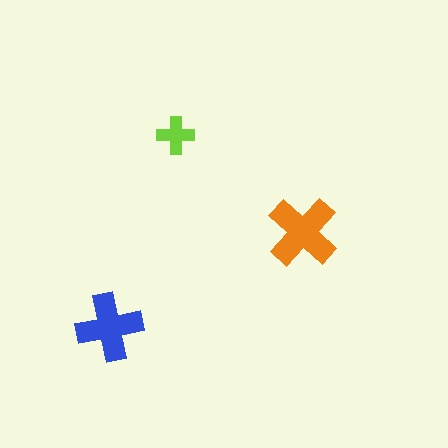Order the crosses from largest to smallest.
the orange one, the blue one, the lime one.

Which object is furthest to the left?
The blue cross is leftmost.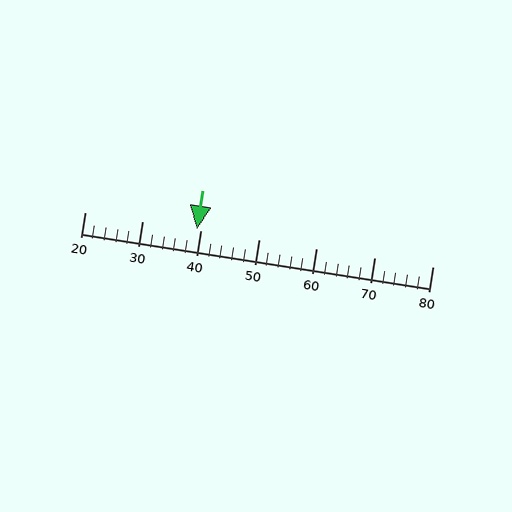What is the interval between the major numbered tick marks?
The major tick marks are spaced 10 units apart.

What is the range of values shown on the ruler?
The ruler shows values from 20 to 80.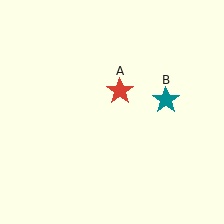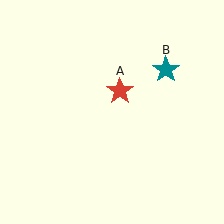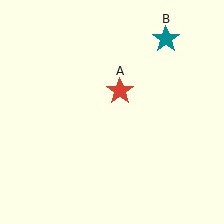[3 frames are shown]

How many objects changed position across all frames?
1 object changed position: teal star (object B).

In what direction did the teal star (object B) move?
The teal star (object B) moved up.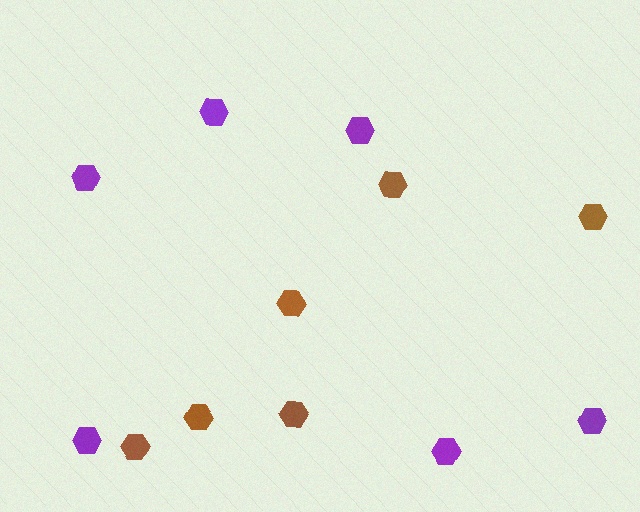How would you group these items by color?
There are 2 groups: one group of brown hexagons (6) and one group of purple hexagons (6).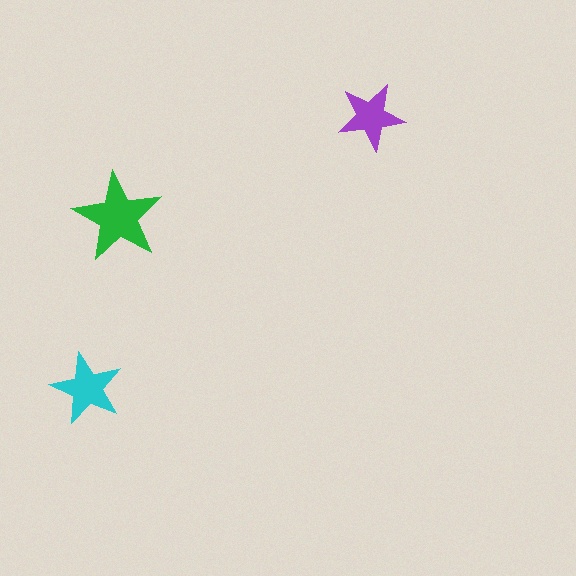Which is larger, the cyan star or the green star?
The green one.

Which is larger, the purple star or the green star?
The green one.